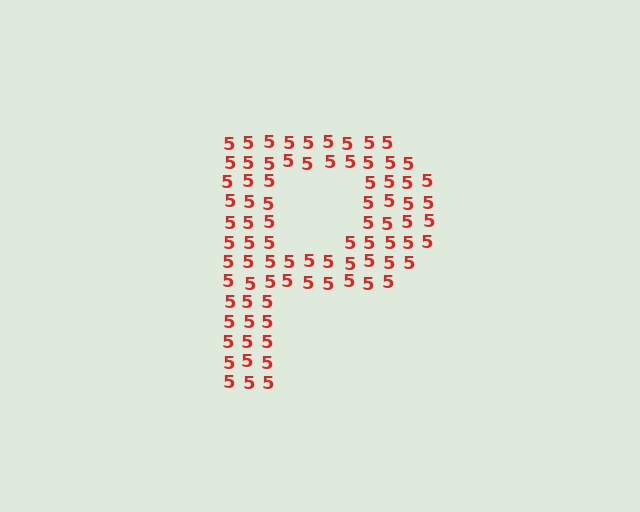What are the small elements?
The small elements are digit 5's.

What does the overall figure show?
The overall figure shows the letter P.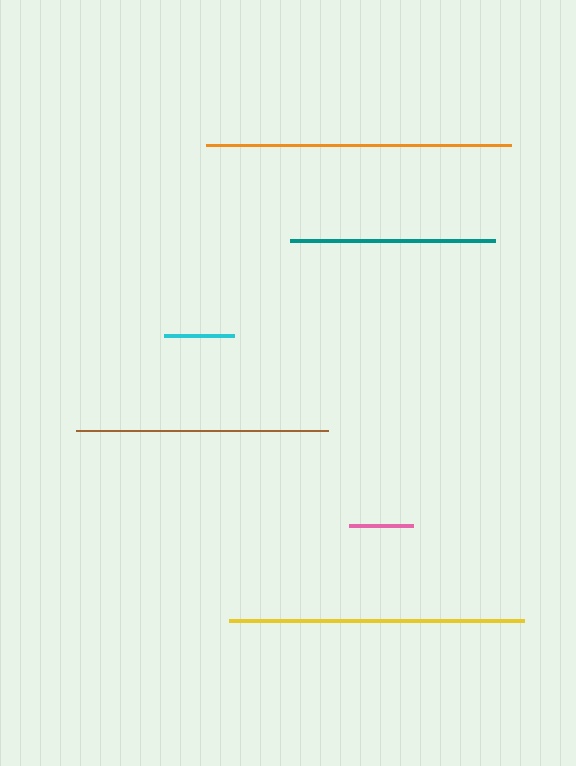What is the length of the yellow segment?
The yellow segment is approximately 296 pixels long.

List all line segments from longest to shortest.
From longest to shortest: orange, yellow, brown, teal, cyan, pink.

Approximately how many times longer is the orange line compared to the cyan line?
The orange line is approximately 4.3 times the length of the cyan line.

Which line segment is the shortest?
The pink line is the shortest at approximately 64 pixels.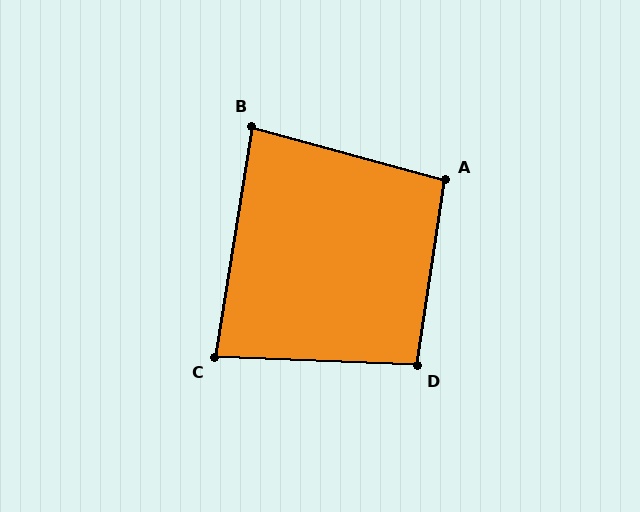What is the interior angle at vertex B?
Approximately 84 degrees (acute).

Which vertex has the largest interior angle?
A, at approximately 97 degrees.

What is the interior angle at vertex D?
Approximately 96 degrees (obtuse).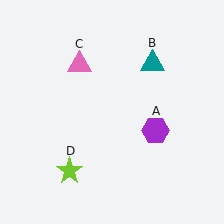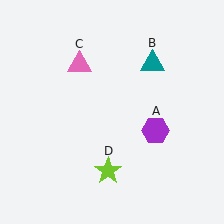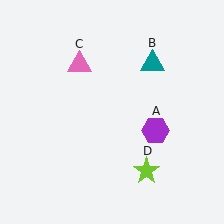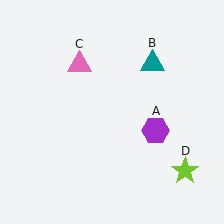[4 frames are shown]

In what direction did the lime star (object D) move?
The lime star (object D) moved right.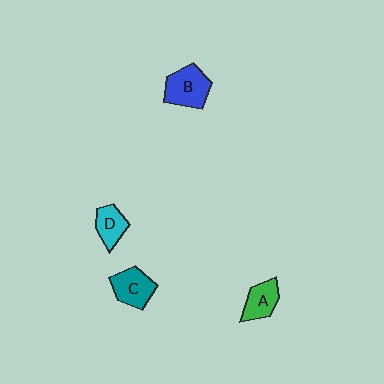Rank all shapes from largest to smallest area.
From largest to smallest: B (blue), C (teal), A (green), D (cyan).